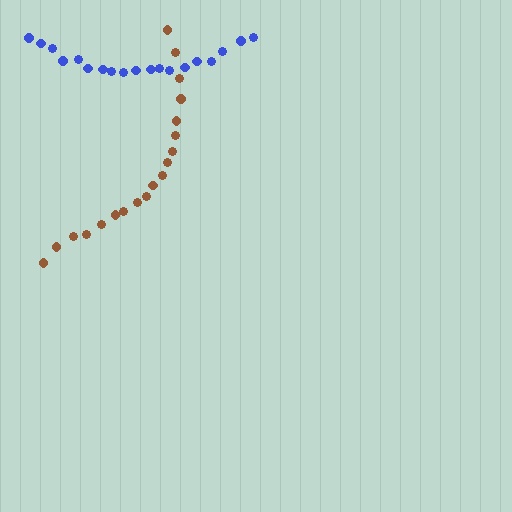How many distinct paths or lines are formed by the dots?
There are 2 distinct paths.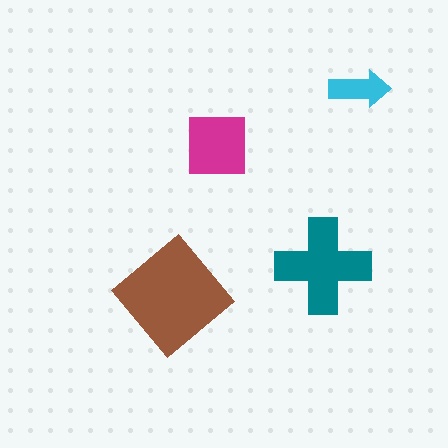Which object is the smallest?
The cyan arrow.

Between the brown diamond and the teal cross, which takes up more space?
The brown diamond.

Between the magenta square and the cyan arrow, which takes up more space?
The magenta square.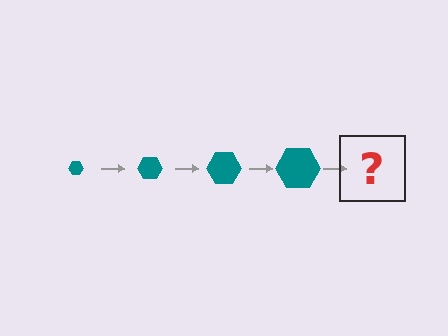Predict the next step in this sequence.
The next step is a teal hexagon, larger than the previous one.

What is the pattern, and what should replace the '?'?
The pattern is that the hexagon gets progressively larger each step. The '?' should be a teal hexagon, larger than the previous one.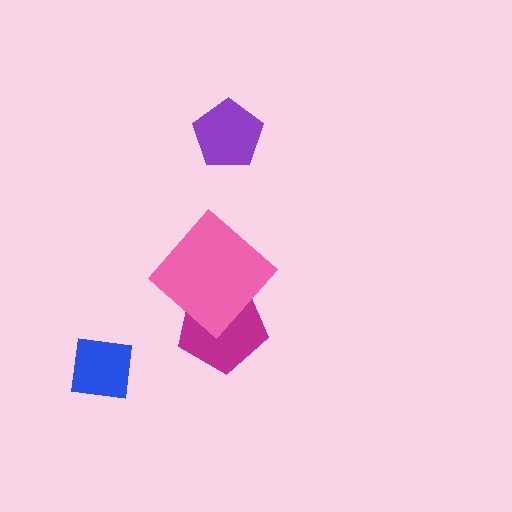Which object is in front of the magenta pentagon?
The pink diamond is in front of the magenta pentagon.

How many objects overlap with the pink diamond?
1 object overlaps with the pink diamond.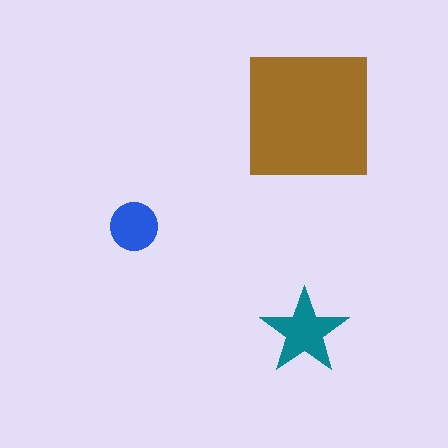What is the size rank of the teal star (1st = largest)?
2nd.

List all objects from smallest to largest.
The blue circle, the teal star, the brown square.